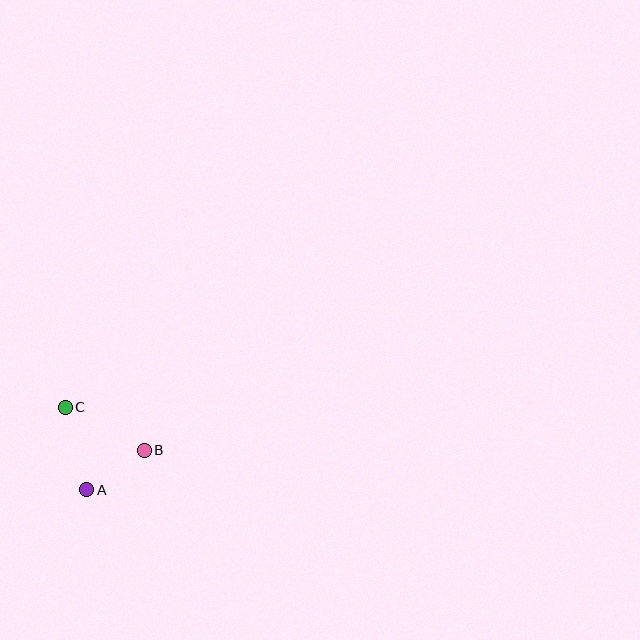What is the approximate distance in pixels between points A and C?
The distance between A and C is approximately 85 pixels.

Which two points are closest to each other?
Points A and B are closest to each other.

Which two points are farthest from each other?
Points B and C are farthest from each other.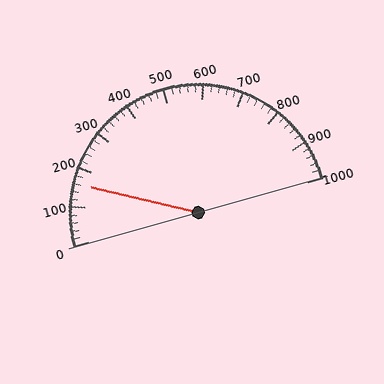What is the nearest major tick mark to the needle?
The nearest major tick mark is 200.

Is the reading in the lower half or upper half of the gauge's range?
The reading is in the lower half of the range (0 to 1000).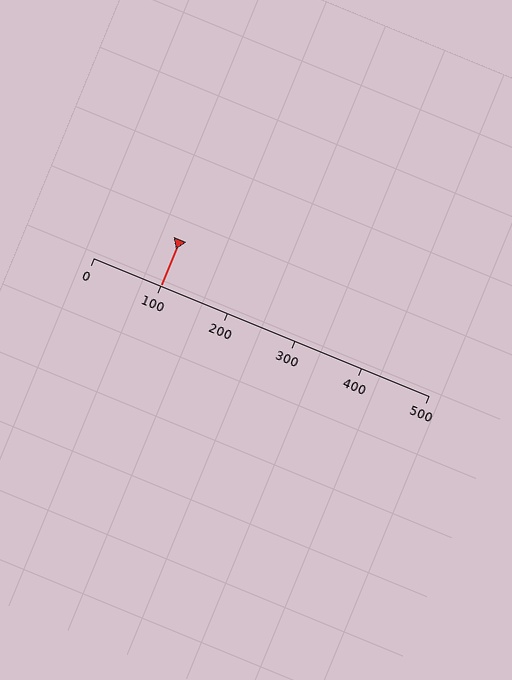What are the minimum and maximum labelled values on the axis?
The axis runs from 0 to 500.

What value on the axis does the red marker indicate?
The marker indicates approximately 100.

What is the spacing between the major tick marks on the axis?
The major ticks are spaced 100 apart.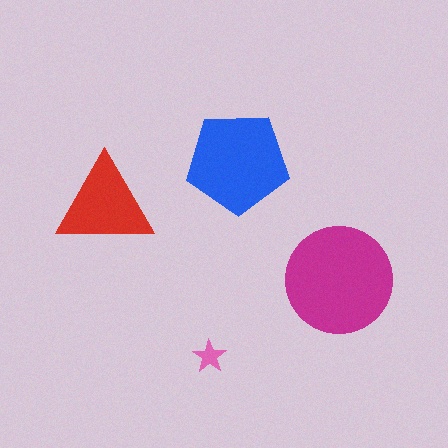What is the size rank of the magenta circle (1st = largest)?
1st.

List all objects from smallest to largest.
The pink star, the red triangle, the blue pentagon, the magenta circle.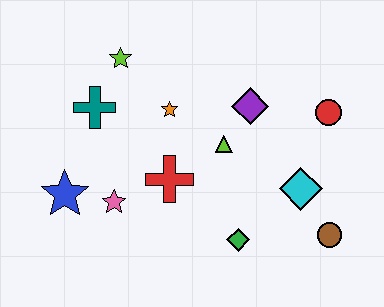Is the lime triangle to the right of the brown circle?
No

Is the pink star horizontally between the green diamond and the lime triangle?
No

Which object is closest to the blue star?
The pink star is closest to the blue star.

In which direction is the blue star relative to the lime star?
The blue star is below the lime star.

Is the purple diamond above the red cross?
Yes